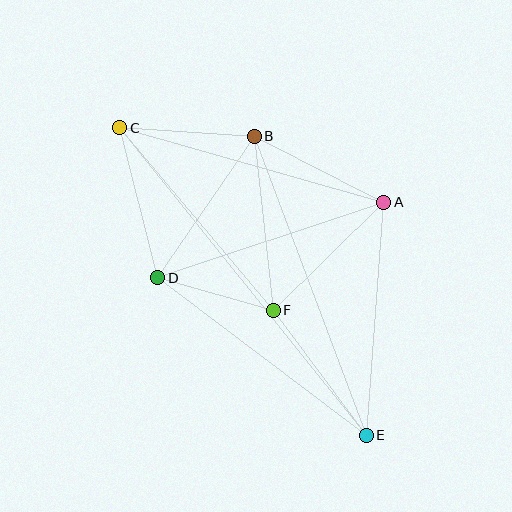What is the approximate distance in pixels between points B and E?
The distance between B and E is approximately 319 pixels.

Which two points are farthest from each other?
Points C and E are farthest from each other.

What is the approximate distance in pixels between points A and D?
The distance between A and D is approximately 238 pixels.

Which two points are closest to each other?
Points D and F are closest to each other.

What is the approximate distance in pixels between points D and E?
The distance between D and E is approximately 261 pixels.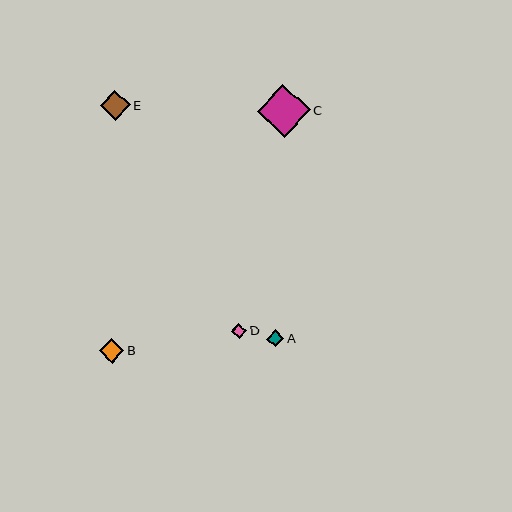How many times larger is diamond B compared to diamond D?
Diamond B is approximately 1.6 times the size of diamond D.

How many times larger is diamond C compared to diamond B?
Diamond C is approximately 2.2 times the size of diamond B.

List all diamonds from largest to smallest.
From largest to smallest: C, E, B, A, D.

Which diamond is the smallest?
Diamond D is the smallest with a size of approximately 15 pixels.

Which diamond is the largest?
Diamond C is the largest with a size of approximately 53 pixels.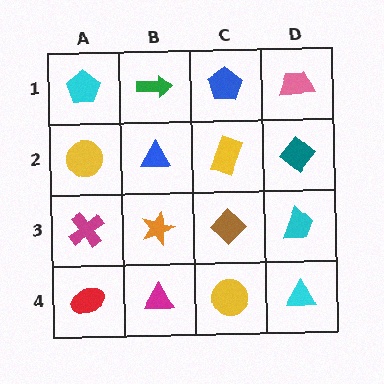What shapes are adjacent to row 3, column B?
A blue triangle (row 2, column B), a magenta triangle (row 4, column B), a magenta cross (row 3, column A), a brown diamond (row 3, column C).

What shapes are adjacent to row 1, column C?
A yellow rectangle (row 2, column C), a green arrow (row 1, column B), a pink trapezoid (row 1, column D).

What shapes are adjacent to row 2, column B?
A green arrow (row 1, column B), an orange star (row 3, column B), a yellow circle (row 2, column A), a yellow rectangle (row 2, column C).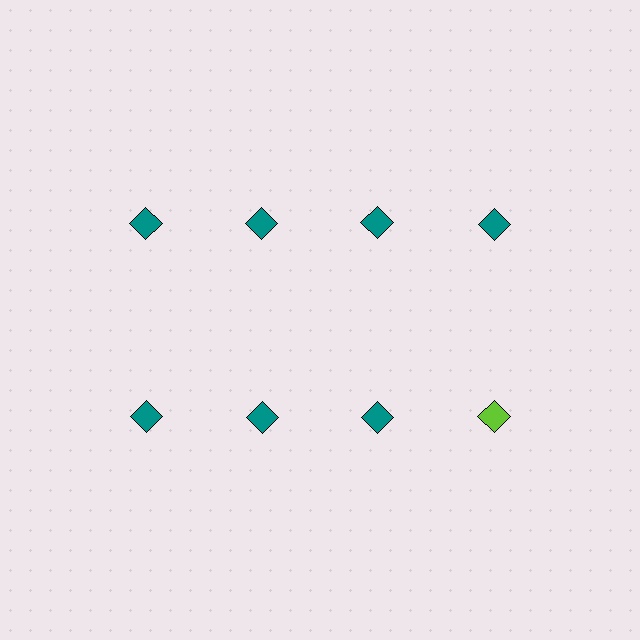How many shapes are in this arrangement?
There are 8 shapes arranged in a grid pattern.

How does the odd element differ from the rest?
It has a different color: lime instead of teal.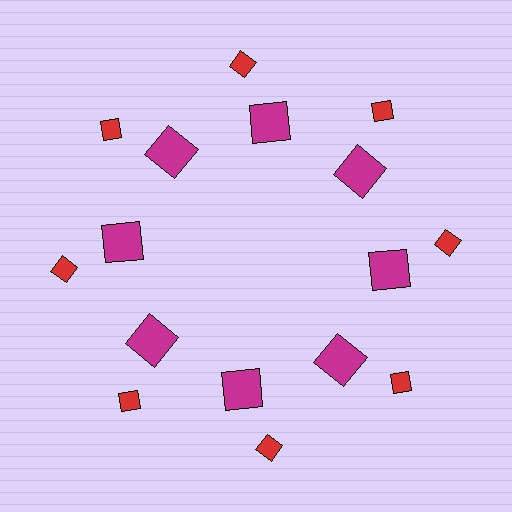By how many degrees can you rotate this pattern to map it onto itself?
The pattern maps onto itself every 45 degrees of rotation.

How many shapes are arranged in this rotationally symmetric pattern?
There are 16 shapes, arranged in 8 groups of 2.